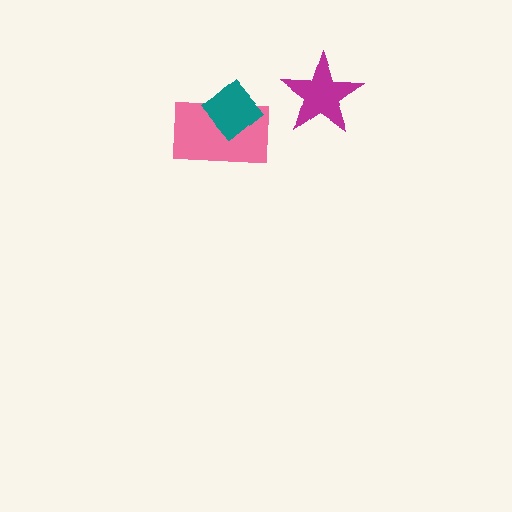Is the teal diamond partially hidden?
No, no other shape covers it.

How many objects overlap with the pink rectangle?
1 object overlaps with the pink rectangle.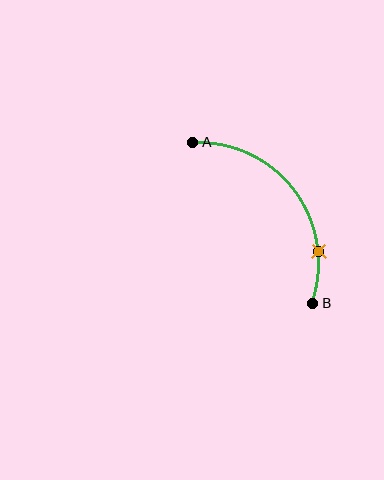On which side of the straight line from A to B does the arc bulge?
The arc bulges above and to the right of the straight line connecting A and B.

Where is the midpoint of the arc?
The arc midpoint is the point on the curve farthest from the straight line joining A and B. It sits above and to the right of that line.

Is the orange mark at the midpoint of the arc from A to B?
No. The orange mark lies on the arc but is closer to endpoint B. The arc midpoint would be at the point on the curve equidistant along the arc from both A and B.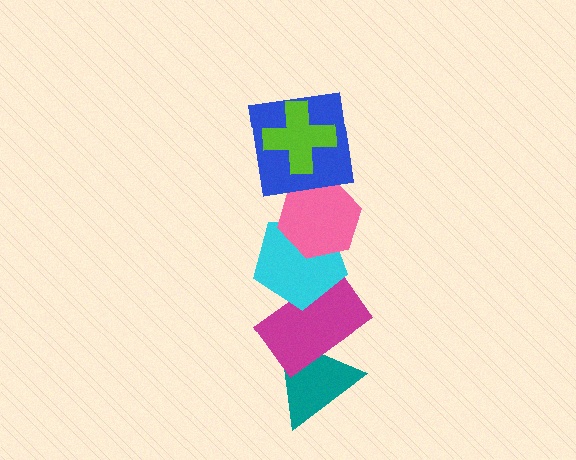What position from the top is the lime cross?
The lime cross is 1st from the top.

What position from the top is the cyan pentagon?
The cyan pentagon is 4th from the top.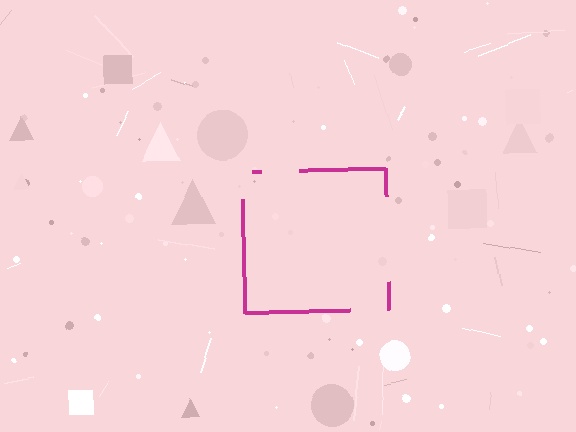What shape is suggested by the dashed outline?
The dashed outline suggests a square.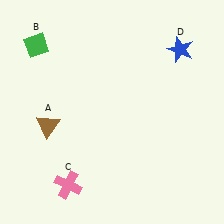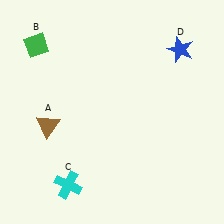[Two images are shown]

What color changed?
The cross (C) changed from pink in Image 1 to cyan in Image 2.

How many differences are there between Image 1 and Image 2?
There is 1 difference between the two images.